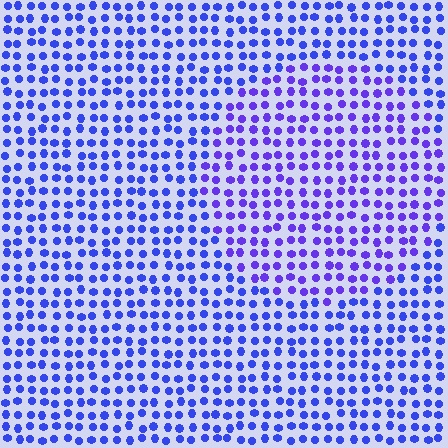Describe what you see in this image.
The image is filled with small blue elements in a uniform arrangement. A circle-shaped region is visible where the elements are tinted to a slightly different hue, forming a subtle color boundary.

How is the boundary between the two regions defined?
The boundary is defined purely by a slight shift in hue (about 23 degrees). Spacing, size, and orientation are identical on both sides.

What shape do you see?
I see a circle.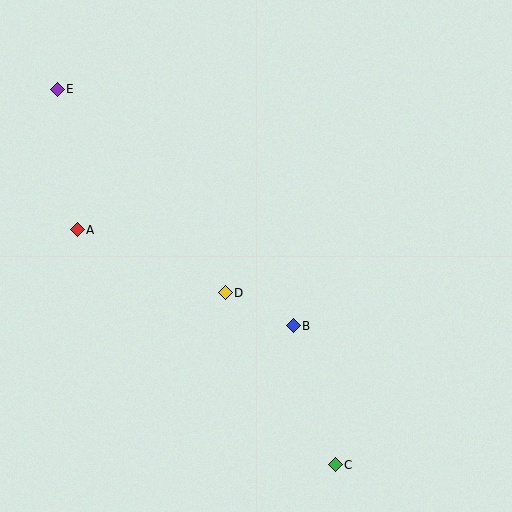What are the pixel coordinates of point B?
Point B is at (293, 326).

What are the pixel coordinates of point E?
Point E is at (57, 89).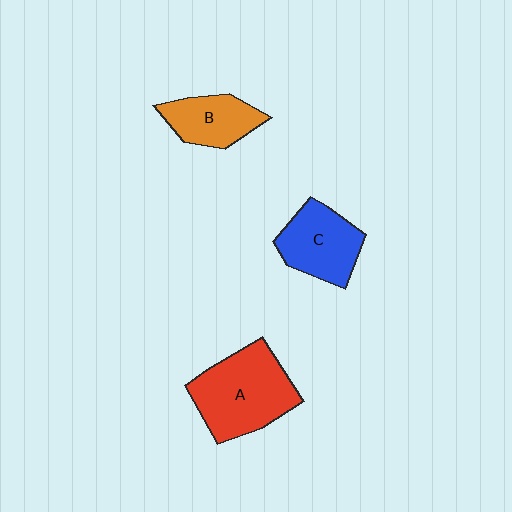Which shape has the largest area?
Shape A (red).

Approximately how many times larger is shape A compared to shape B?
Approximately 1.8 times.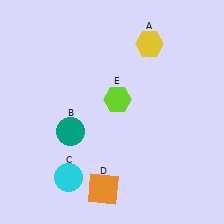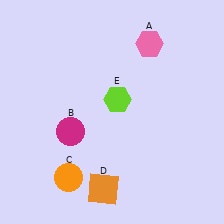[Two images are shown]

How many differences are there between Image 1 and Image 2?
There are 3 differences between the two images.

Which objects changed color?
A changed from yellow to pink. B changed from teal to magenta. C changed from cyan to orange.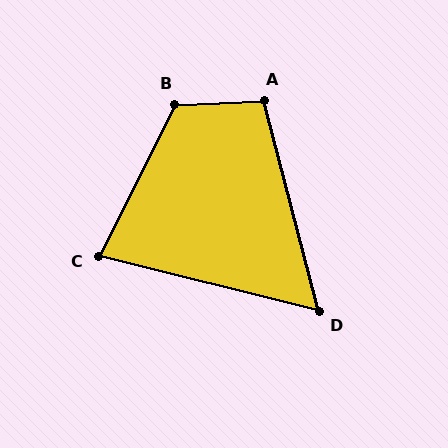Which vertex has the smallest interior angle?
D, at approximately 61 degrees.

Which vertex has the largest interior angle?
B, at approximately 119 degrees.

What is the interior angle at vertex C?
Approximately 77 degrees (acute).